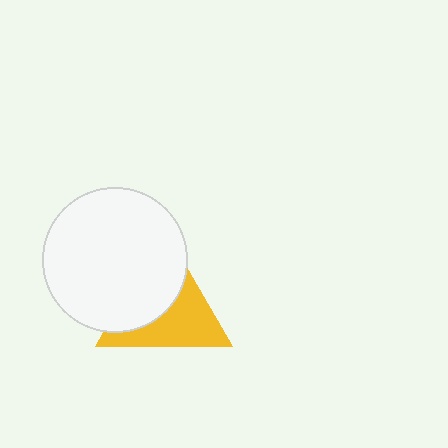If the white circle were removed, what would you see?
You would see the complete yellow triangle.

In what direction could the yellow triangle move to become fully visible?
The yellow triangle could move toward the lower-right. That would shift it out from behind the white circle entirely.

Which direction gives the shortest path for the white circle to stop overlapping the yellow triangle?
Moving toward the upper-left gives the shortest separation.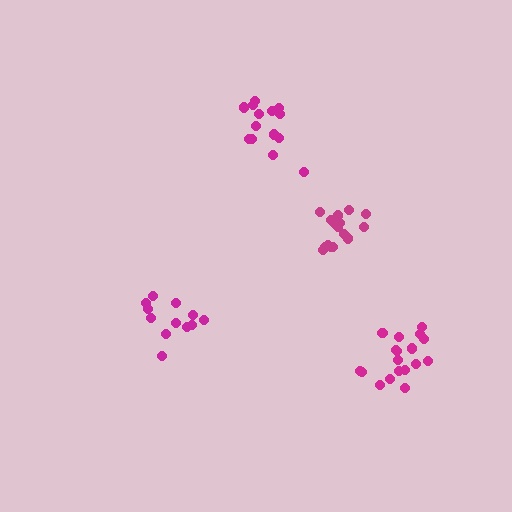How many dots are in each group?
Group 1: 12 dots, Group 2: 14 dots, Group 3: 17 dots, Group 4: 18 dots (61 total).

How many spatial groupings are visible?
There are 4 spatial groupings.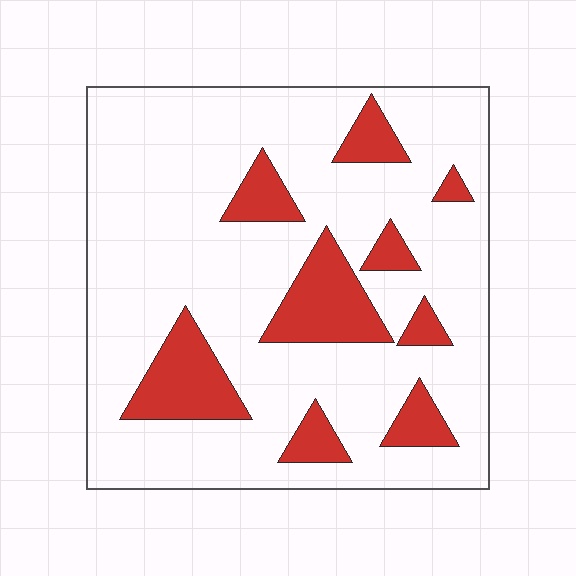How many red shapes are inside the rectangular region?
9.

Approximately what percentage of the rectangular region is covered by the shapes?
Approximately 20%.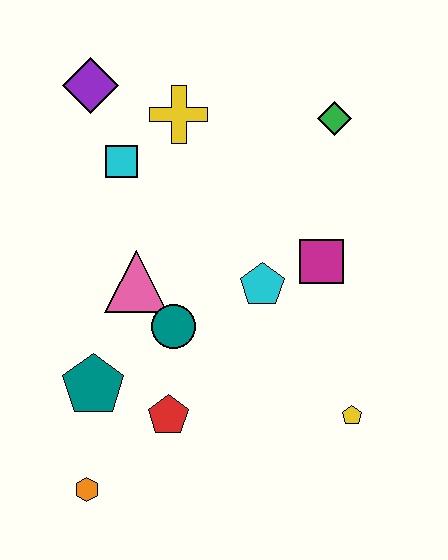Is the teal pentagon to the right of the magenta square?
No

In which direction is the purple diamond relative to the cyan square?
The purple diamond is above the cyan square.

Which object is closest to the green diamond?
The magenta square is closest to the green diamond.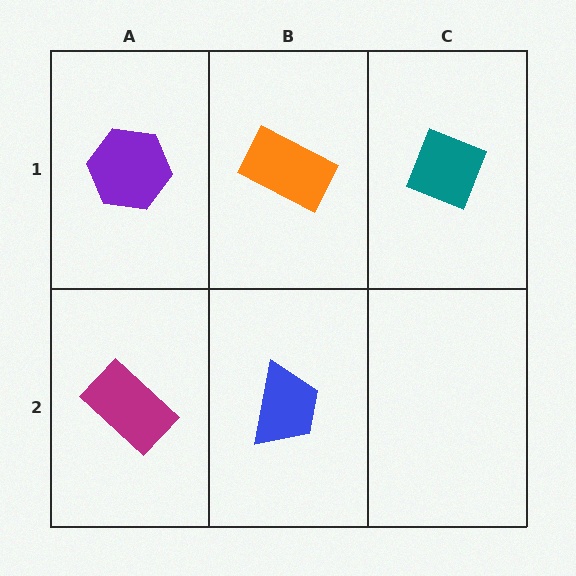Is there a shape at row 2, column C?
No, that cell is empty.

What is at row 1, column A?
A purple hexagon.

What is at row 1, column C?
A teal diamond.